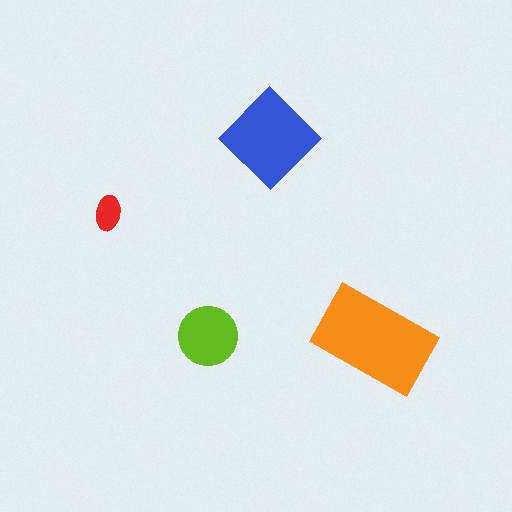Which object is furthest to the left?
The red ellipse is leftmost.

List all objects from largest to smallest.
The orange rectangle, the blue diamond, the lime circle, the red ellipse.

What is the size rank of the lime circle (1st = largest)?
3rd.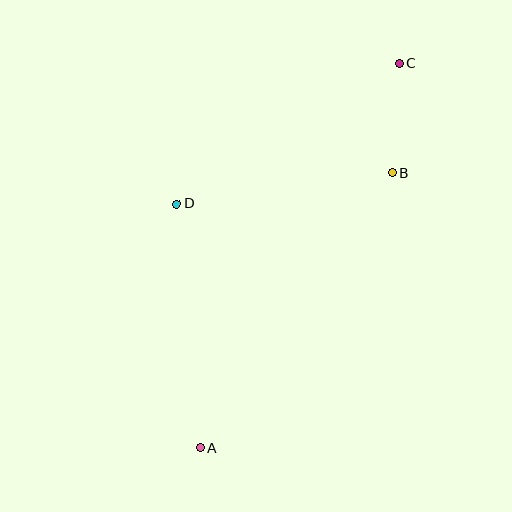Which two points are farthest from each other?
Points A and C are farthest from each other.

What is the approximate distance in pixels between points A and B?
The distance between A and B is approximately 335 pixels.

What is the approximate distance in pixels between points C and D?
The distance between C and D is approximately 263 pixels.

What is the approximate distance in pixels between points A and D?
The distance between A and D is approximately 245 pixels.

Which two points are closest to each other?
Points B and C are closest to each other.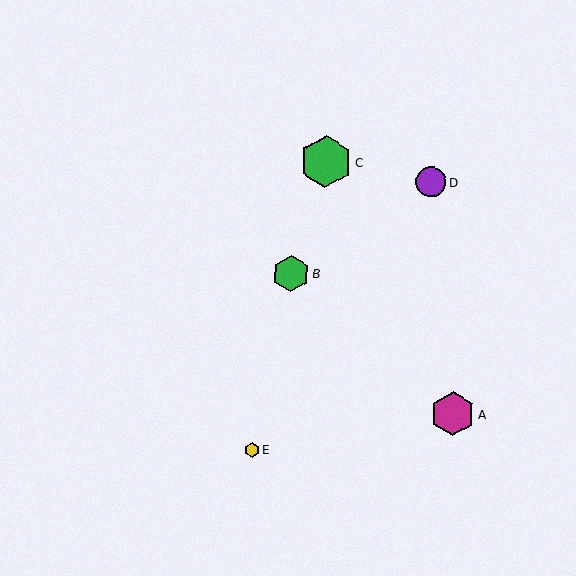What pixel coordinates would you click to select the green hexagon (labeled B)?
Click at (291, 273) to select the green hexagon B.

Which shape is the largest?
The green hexagon (labeled C) is the largest.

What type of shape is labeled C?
Shape C is a green hexagon.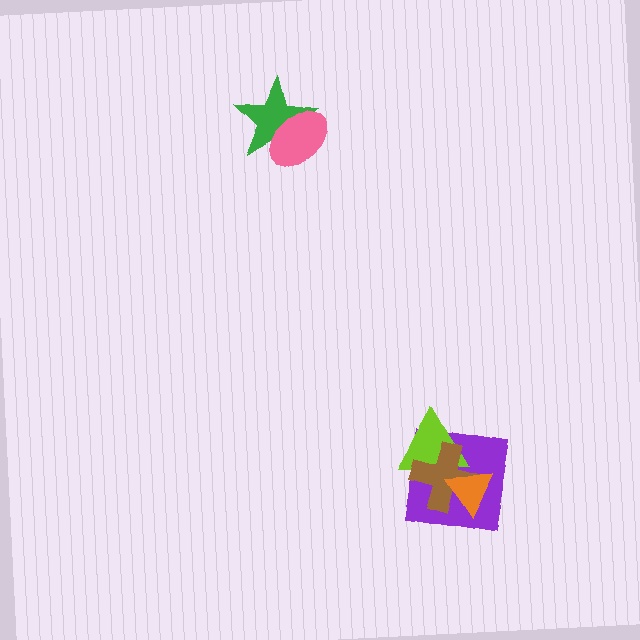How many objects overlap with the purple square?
3 objects overlap with the purple square.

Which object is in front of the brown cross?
The orange triangle is in front of the brown cross.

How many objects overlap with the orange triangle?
3 objects overlap with the orange triangle.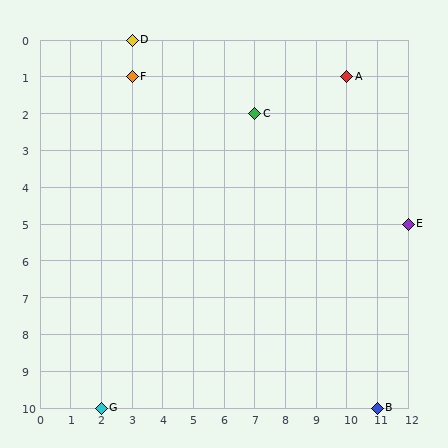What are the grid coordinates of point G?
Point G is at grid coordinates (2, 10).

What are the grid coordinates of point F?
Point F is at grid coordinates (3, 1).